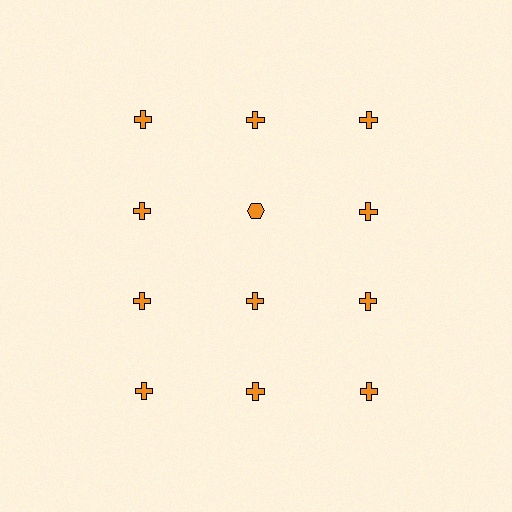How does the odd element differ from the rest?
It has a different shape: hexagon instead of cross.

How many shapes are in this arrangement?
There are 12 shapes arranged in a grid pattern.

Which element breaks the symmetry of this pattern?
The orange hexagon in the second row, second from left column breaks the symmetry. All other shapes are orange crosses.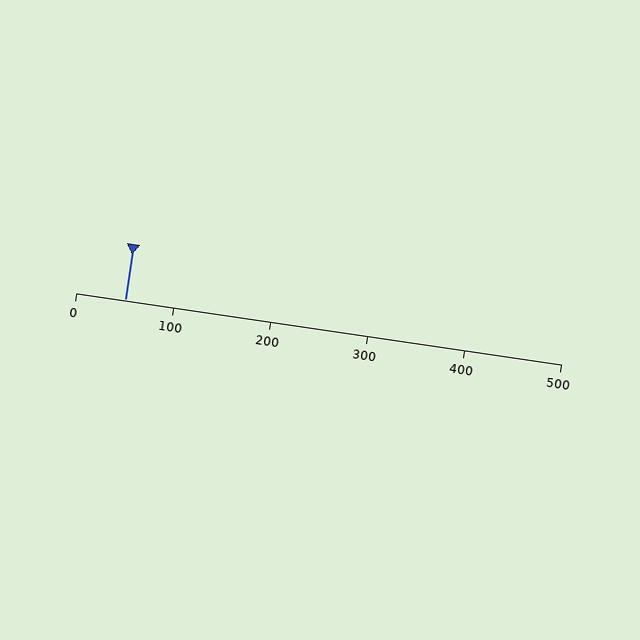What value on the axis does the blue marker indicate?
The marker indicates approximately 50.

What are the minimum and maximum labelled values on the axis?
The axis runs from 0 to 500.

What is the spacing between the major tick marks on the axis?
The major ticks are spaced 100 apart.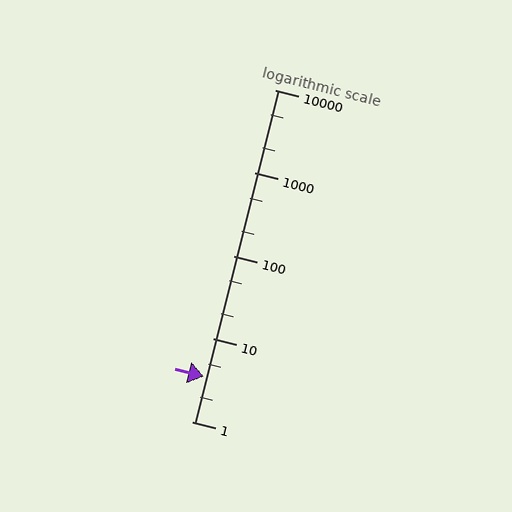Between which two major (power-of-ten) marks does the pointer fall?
The pointer is between 1 and 10.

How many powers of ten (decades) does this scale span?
The scale spans 4 decades, from 1 to 10000.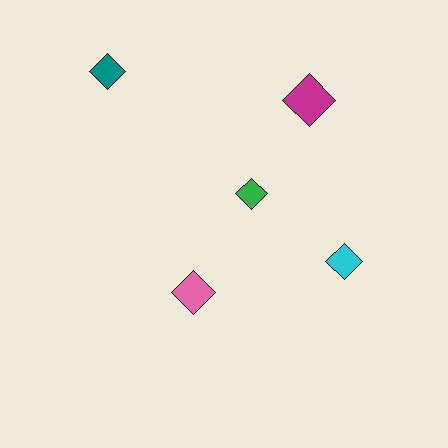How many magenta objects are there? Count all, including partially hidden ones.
There is 1 magenta object.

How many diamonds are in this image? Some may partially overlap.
There are 5 diamonds.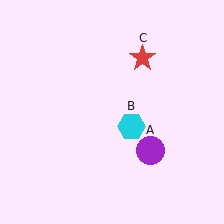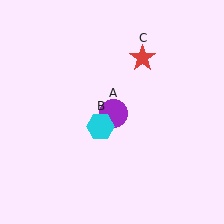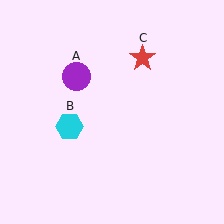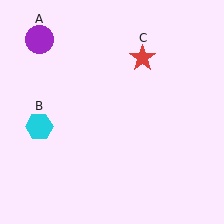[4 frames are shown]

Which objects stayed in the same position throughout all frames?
Red star (object C) remained stationary.